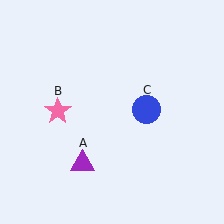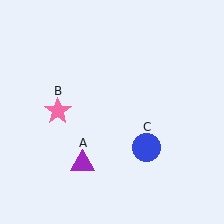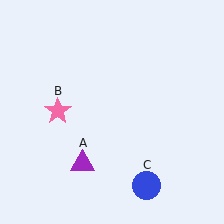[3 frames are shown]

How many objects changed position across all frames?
1 object changed position: blue circle (object C).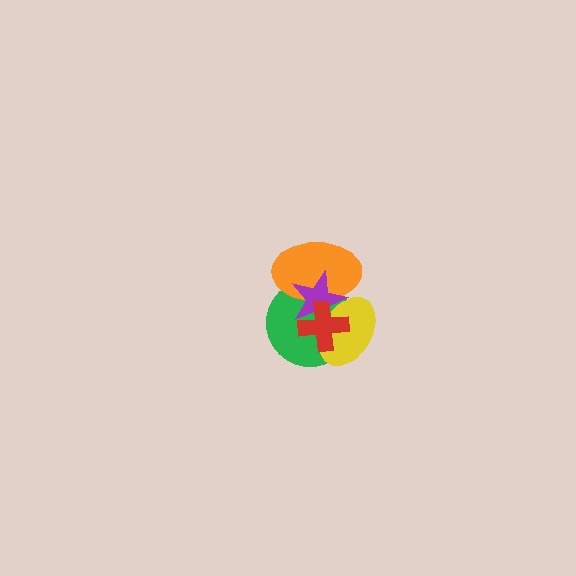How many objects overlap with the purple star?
4 objects overlap with the purple star.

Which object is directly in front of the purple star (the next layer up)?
The yellow ellipse is directly in front of the purple star.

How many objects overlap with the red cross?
4 objects overlap with the red cross.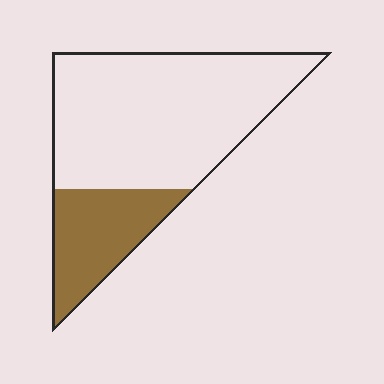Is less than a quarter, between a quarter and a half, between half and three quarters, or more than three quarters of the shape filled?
Between a quarter and a half.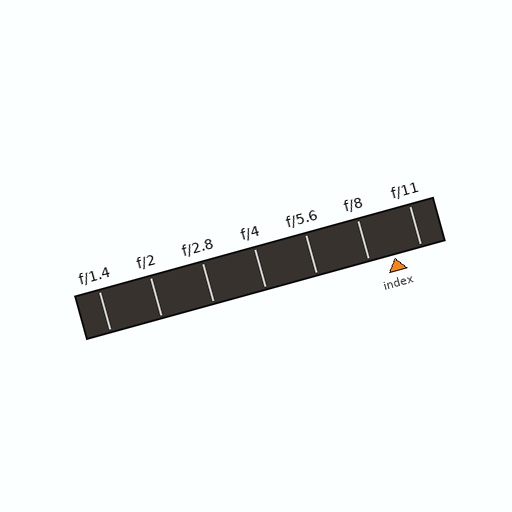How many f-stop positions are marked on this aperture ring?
There are 7 f-stop positions marked.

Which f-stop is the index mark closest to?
The index mark is closest to f/8.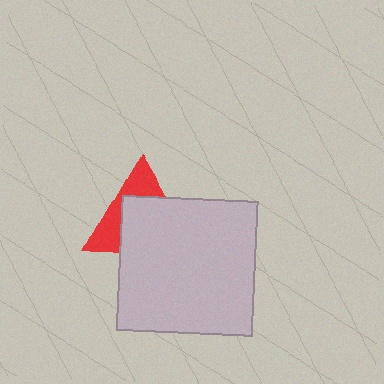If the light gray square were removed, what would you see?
You would see the complete red triangle.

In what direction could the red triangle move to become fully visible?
The red triangle could move up. That would shift it out from behind the light gray square entirely.